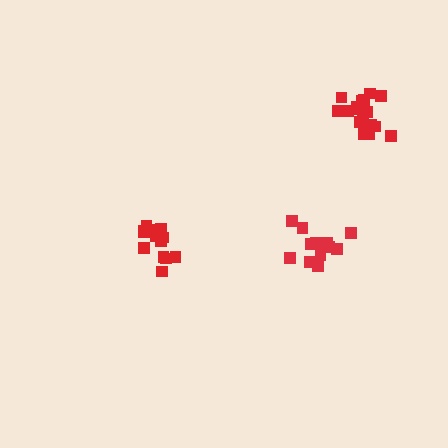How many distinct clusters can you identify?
There are 3 distinct clusters.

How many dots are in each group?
Group 1: 16 dots, Group 2: 12 dots, Group 3: 17 dots (45 total).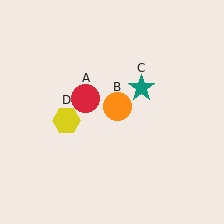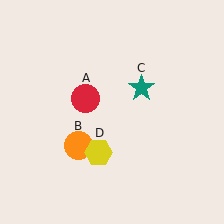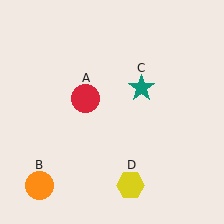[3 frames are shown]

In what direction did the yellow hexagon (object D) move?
The yellow hexagon (object D) moved down and to the right.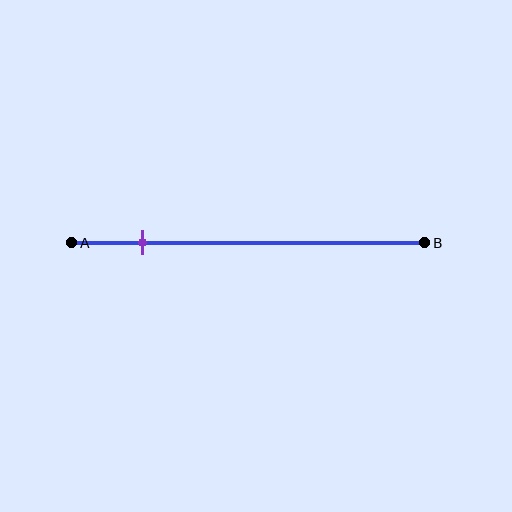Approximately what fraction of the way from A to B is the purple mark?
The purple mark is approximately 20% of the way from A to B.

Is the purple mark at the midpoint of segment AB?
No, the mark is at about 20% from A, not at the 50% midpoint.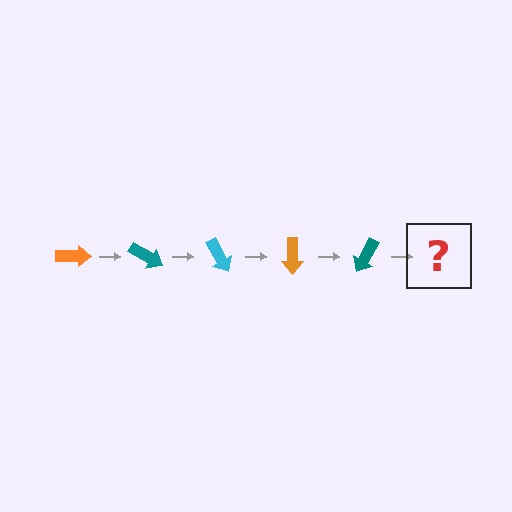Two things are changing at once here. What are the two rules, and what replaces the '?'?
The two rules are that it rotates 30 degrees each step and the color cycles through orange, teal, and cyan. The '?' should be a cyan arrow, rotated 150 degrees from the start.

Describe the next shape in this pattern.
It should be a cyan arrow, rotated 150 degrees from the start.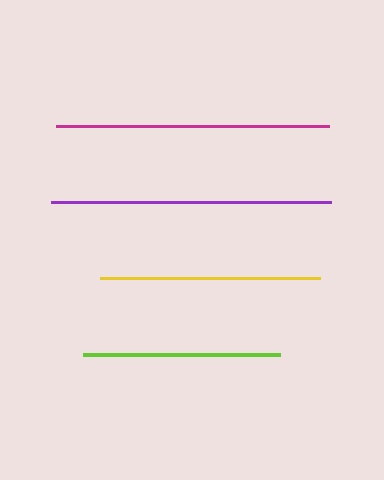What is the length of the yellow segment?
The yellow segment is approximately 219 pixels long.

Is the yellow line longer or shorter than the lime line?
The yellow line is longer than the lime line.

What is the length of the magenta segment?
The magenta segment is approximately 274 pixels long.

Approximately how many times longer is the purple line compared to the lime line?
The purple line is approximately 1.4 times the length of the lime line.